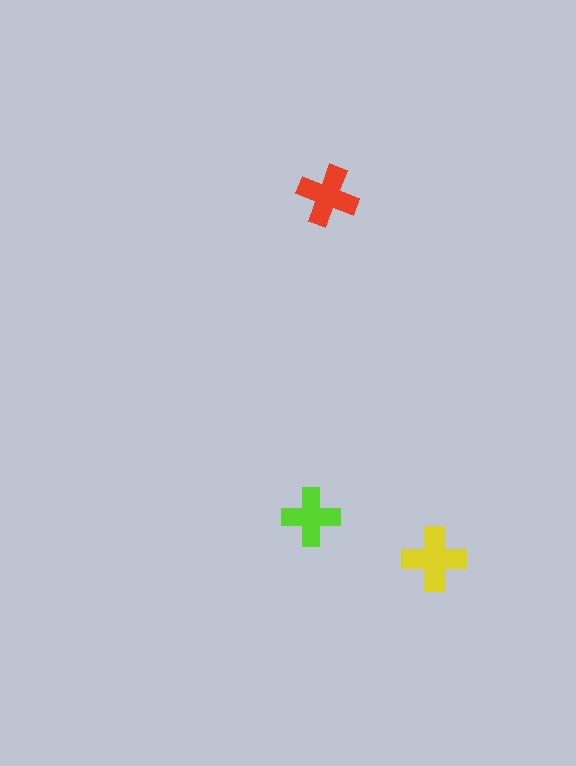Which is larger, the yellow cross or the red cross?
The yellow one.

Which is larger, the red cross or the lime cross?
The red one.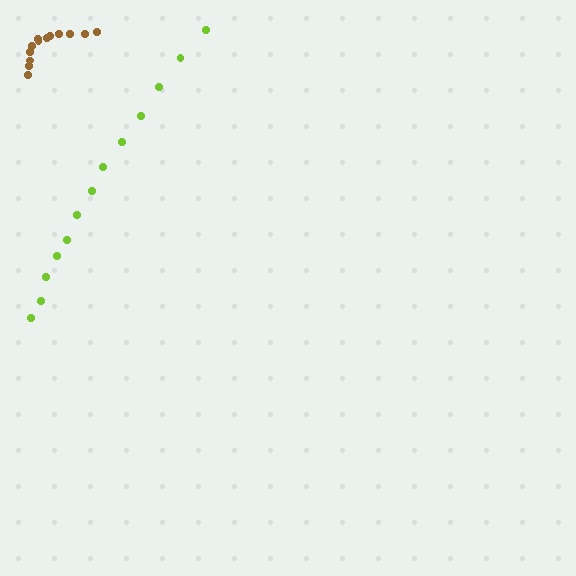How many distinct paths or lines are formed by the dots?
There are 2 distinct paths.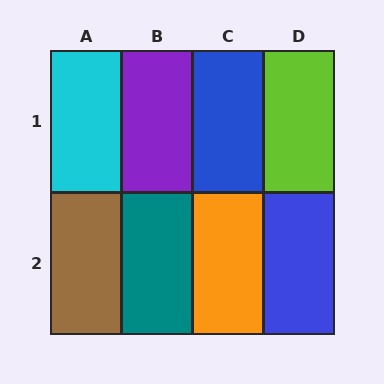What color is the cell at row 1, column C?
Blue.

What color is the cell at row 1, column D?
Lime.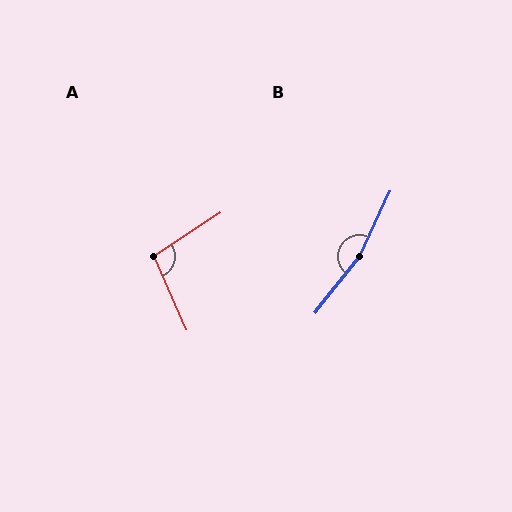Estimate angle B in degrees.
Approximately 167 degrees.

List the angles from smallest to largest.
A (99°), B (167°).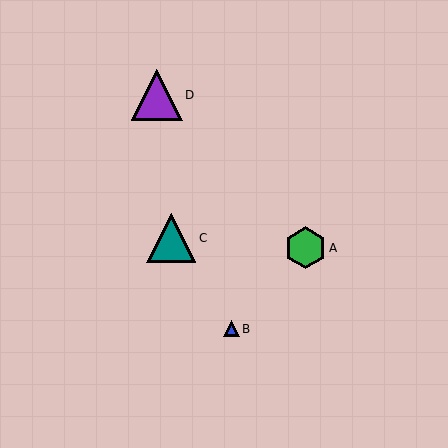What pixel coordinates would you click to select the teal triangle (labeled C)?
Click at (171, 238) to select the teal triangle C.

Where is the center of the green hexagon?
The center of the green hexagon is at (305, 248).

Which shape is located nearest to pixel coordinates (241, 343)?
The blue triangle (labeled B) at (231, 329) is nearest to that location.